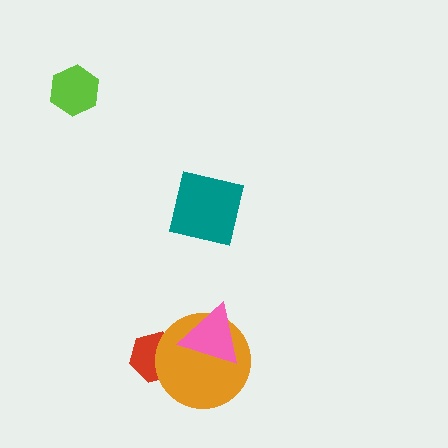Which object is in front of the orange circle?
The pink triangle is in front of the orange circle.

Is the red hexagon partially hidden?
Yes, it is partially covered by another shape.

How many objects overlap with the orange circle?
2 objects overlap with the orange circle.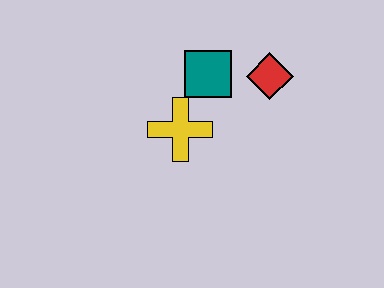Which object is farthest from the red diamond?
The yellow cross is farthest from the red diamond.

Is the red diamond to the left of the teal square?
No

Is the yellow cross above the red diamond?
No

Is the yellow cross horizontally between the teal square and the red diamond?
No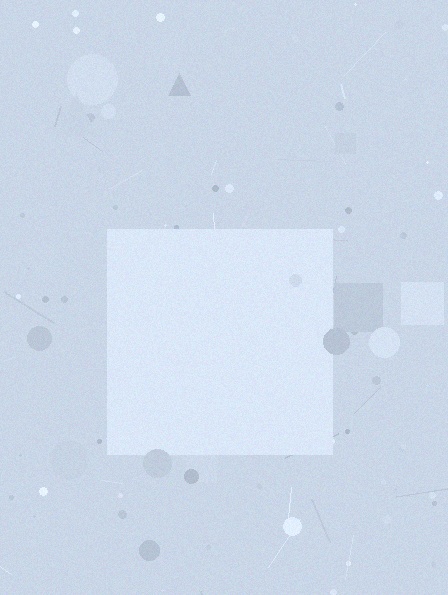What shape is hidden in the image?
A square is hidden in the image.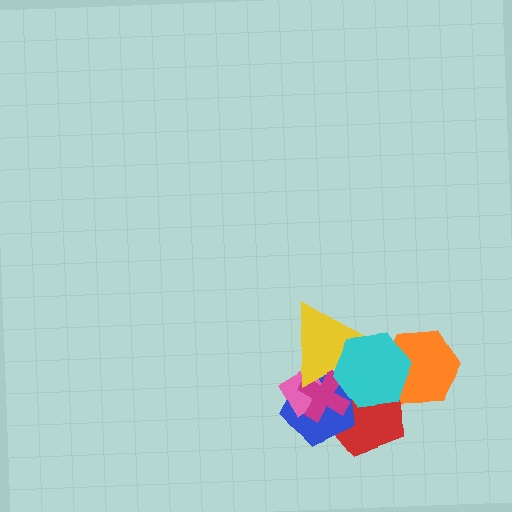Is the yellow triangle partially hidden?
Yes, it is partially covered by another shape.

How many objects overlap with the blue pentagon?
5 objects overlap with the blue pentagon.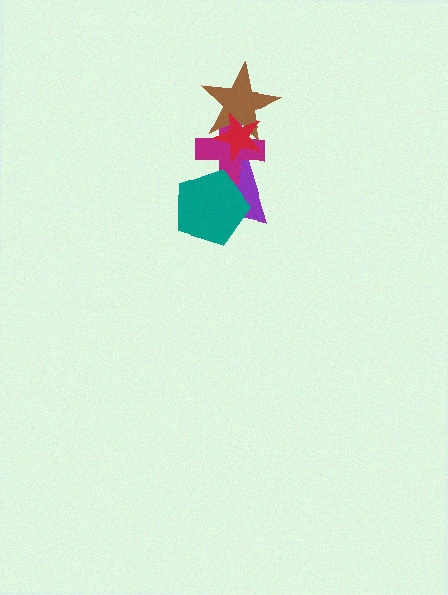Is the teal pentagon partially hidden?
No, no other shape covers it.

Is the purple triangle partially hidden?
Yes, it is partially covered by another shape.